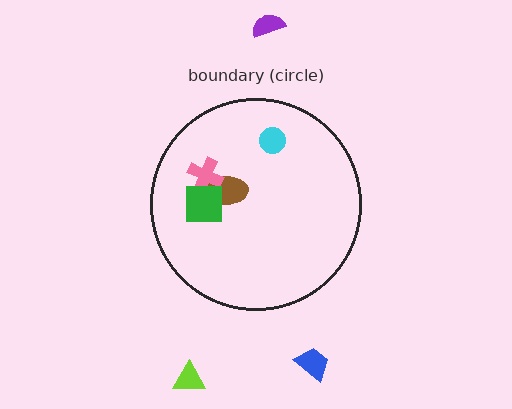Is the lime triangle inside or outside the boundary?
Outside.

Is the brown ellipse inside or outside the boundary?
Inside.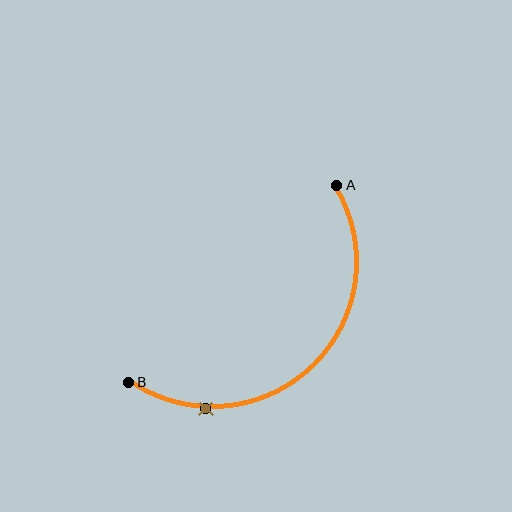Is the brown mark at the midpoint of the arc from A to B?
No. The brown mark lies on the arc but is closer to endpoint B. The arc midpoint would be at the point on the curve equidistant along the arc from both A and B.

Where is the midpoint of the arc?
The arc midpoint is the point on the curve farthest from the straight line joining A and B. It sits below and to the right of that line.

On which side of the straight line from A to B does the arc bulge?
The arc bulges below and to the right of the straight line connecting A and B.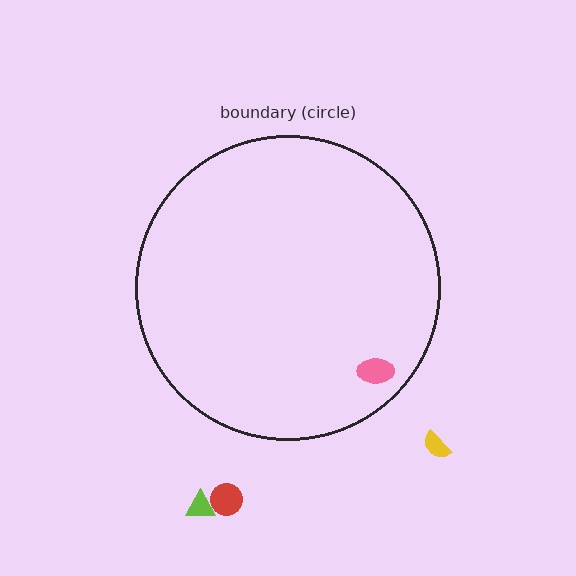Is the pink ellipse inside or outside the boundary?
Inside.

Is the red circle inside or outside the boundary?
Outside.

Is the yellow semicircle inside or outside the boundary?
Outside.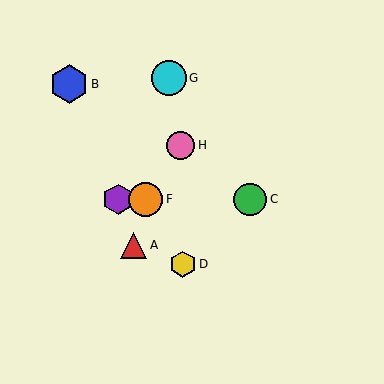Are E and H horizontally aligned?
No, E is at y≈199 and H is at y≈145.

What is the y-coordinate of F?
Object F is at y≈199.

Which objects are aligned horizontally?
Objects C, E, F are aligned horizontally.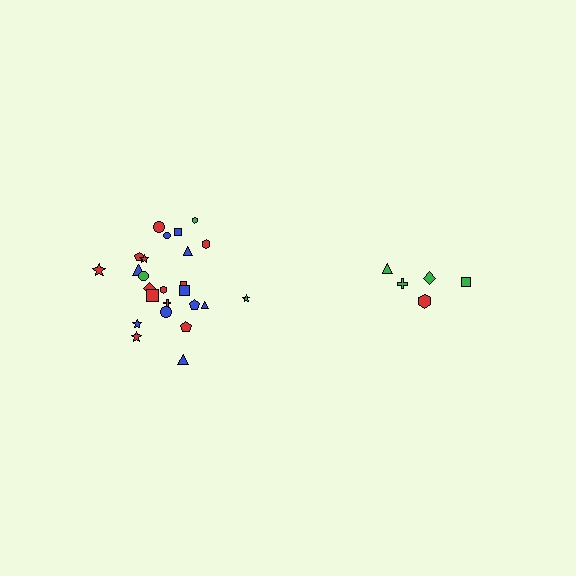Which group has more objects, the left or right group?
The left group.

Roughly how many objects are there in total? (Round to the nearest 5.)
Roughly 30 objects in total.